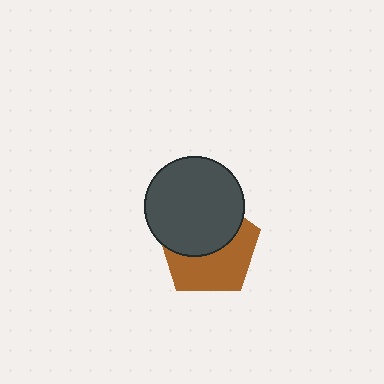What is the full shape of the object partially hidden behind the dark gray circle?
The partially hidden object is a brown pentagon.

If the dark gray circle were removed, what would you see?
You would see the complete brown pentagon.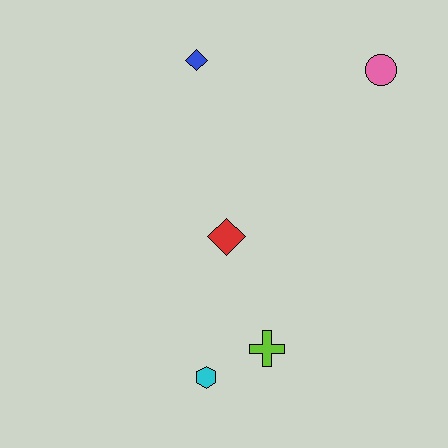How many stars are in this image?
There are no stars.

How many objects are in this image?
There are 5 objects.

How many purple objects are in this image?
There are no purple objects.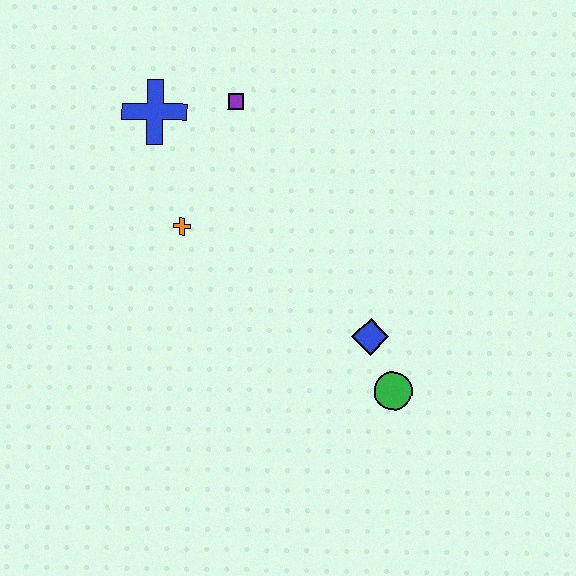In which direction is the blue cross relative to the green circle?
The blue cross is above the green circle.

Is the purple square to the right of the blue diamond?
No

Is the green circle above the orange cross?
No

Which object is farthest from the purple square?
The green circle is farthest from the purple square.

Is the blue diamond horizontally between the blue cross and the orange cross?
No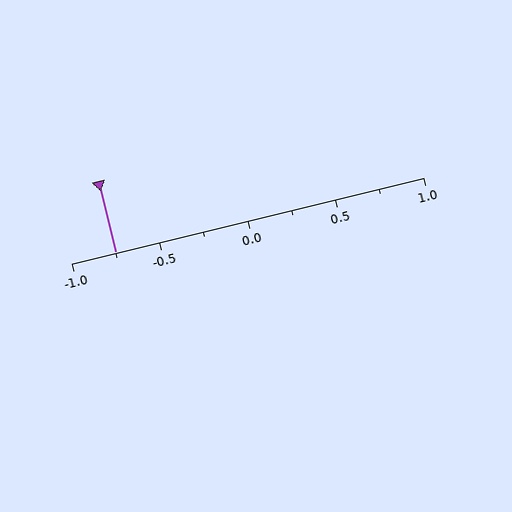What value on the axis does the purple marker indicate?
The marker indicates approximately -0.75.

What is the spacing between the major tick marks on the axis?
The major ticks are spaced 0.5 apart.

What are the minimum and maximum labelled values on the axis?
The axis runs from -1.0 to 1.0.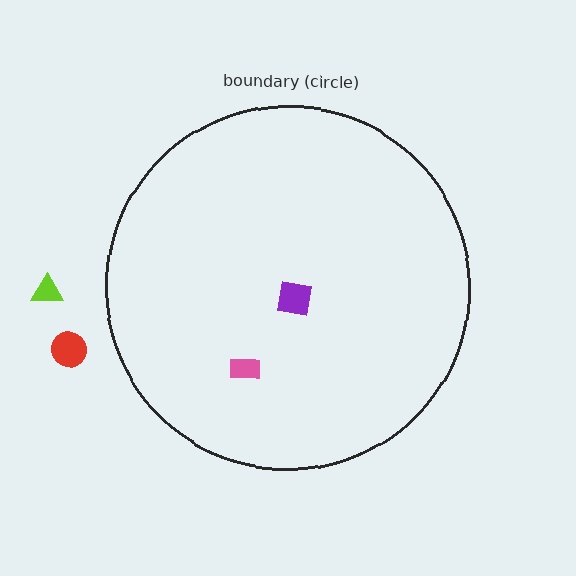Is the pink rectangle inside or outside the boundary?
Inside.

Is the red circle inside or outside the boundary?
Outside.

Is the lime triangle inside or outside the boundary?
Outside.